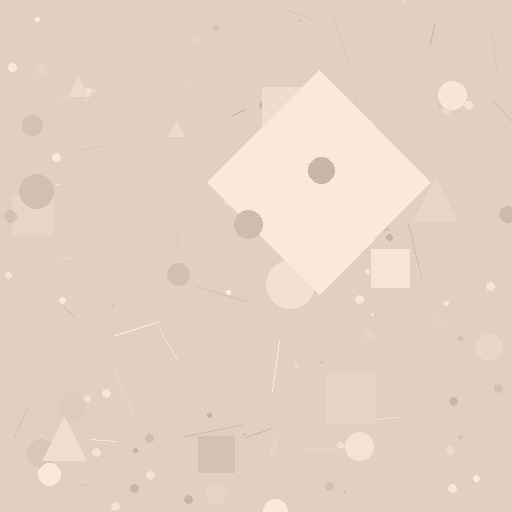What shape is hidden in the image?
A diamond is hidden in the image.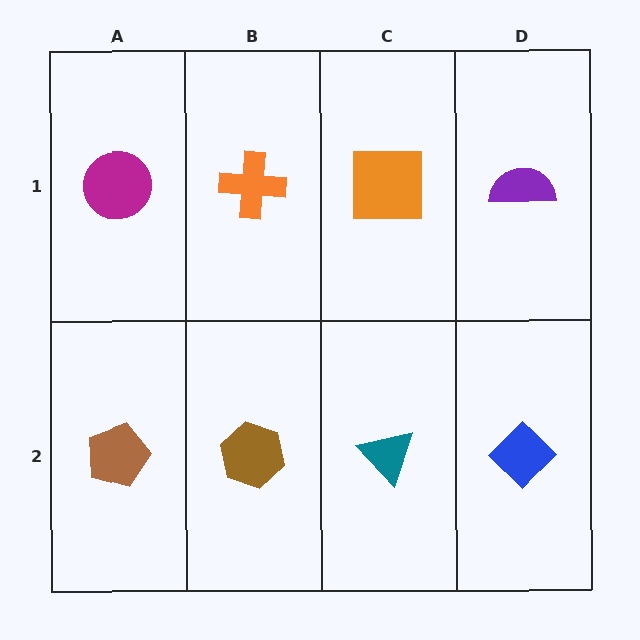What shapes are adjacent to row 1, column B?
A brown hexagon (row 2, column B), a magenta circle (row 1, column A), an orange square (row 1, column C).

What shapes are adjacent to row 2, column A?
A magenta circle (row 1, column A), a brown hexagon (row 2, column B).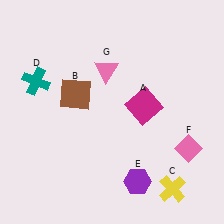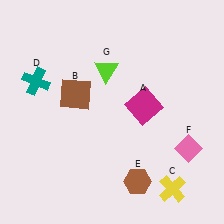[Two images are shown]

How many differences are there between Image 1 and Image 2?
There are 2 differences between the two images.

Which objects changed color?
E changed from purple to brown. G changed from pink to lime.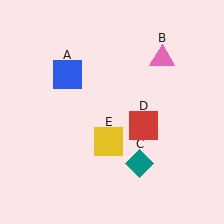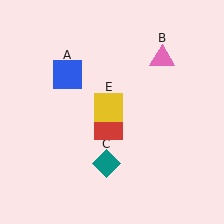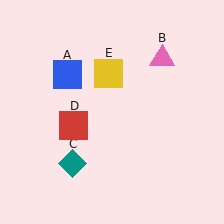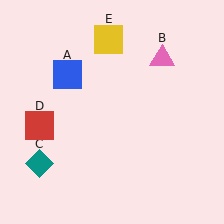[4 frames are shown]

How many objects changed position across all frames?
3 objects changed position: teal diamond (object C), red square (object D), yellow square (object E).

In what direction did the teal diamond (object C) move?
The teal diamond (object C) moved left.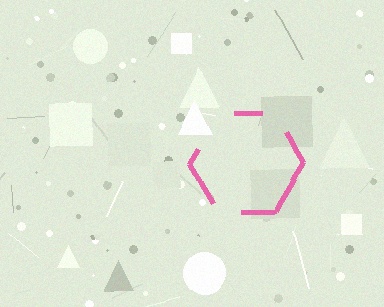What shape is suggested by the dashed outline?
The dashed outline suggests a hexagon.